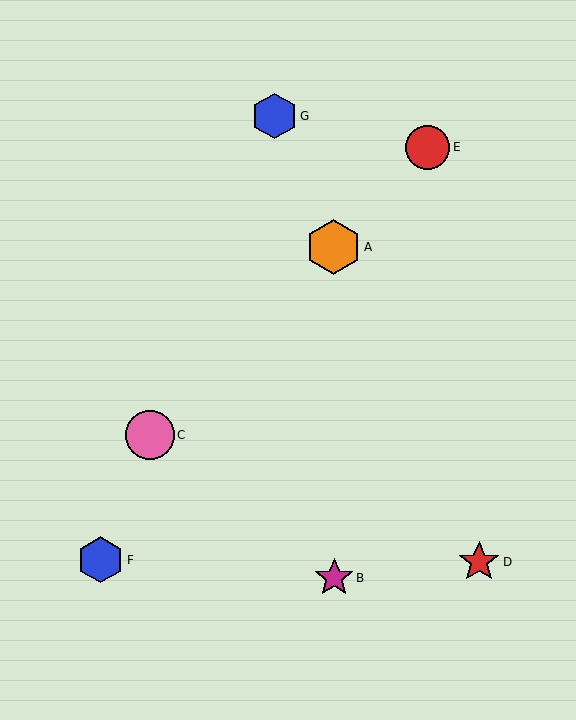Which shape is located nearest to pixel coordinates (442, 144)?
The red circle (labeled E) at (428, 147) is nearest to that location.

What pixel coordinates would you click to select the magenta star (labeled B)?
Click at (334, 578) to select the magenta star B.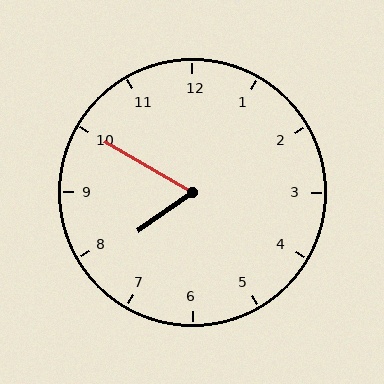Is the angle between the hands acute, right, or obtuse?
It is acute.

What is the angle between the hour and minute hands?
Approximately 65 degrees.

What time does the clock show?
7:50.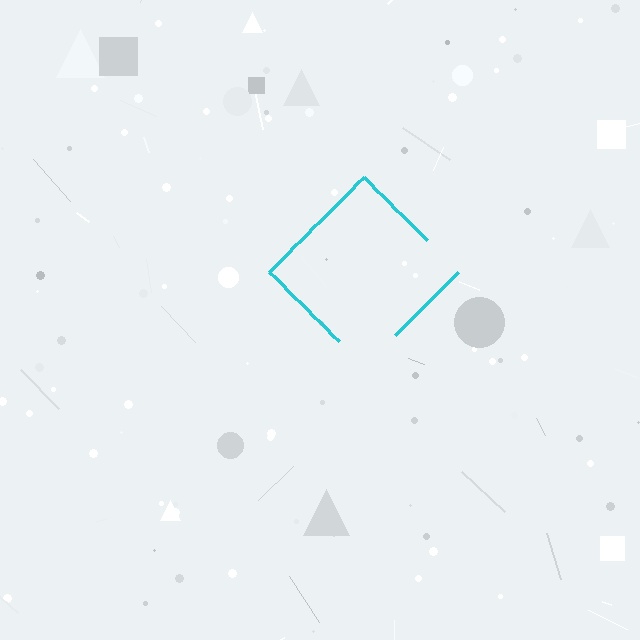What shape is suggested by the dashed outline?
The dashed outline suggests a diamond.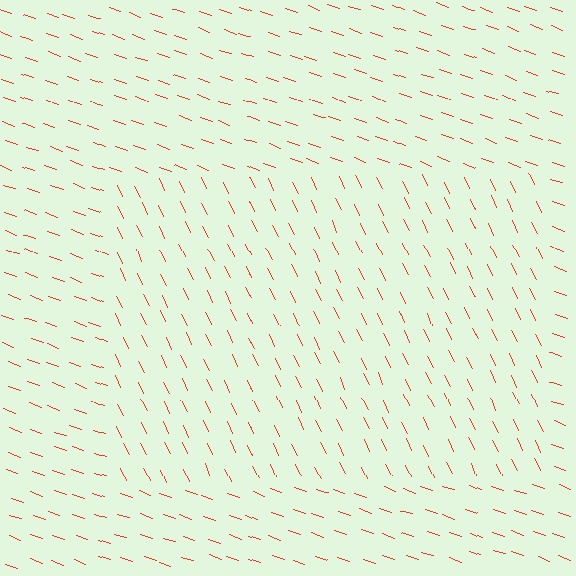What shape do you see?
I see a rectangle.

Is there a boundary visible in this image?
Yes, there is a texture boundary formed by a change in line orientation.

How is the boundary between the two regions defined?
The boundary is defined purely by a change in line orientation (approximately 45 degrees difference). All lines are the same color and thickness.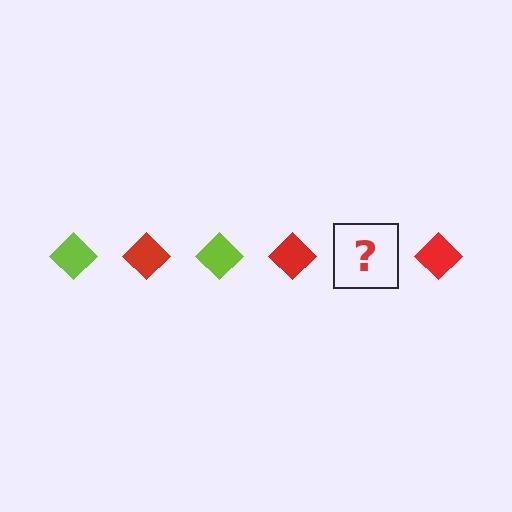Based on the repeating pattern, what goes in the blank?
The blank should be a lime diamond.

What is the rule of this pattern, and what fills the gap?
The rule is that the pattern cycles through lime, red diamonds. The gap should be filled with a lime diamond.